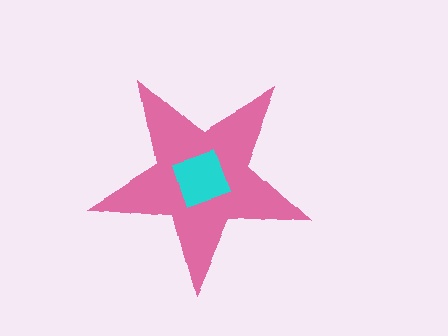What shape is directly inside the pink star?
The cyan square.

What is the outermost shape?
The pink star.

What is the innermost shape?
The cyan square.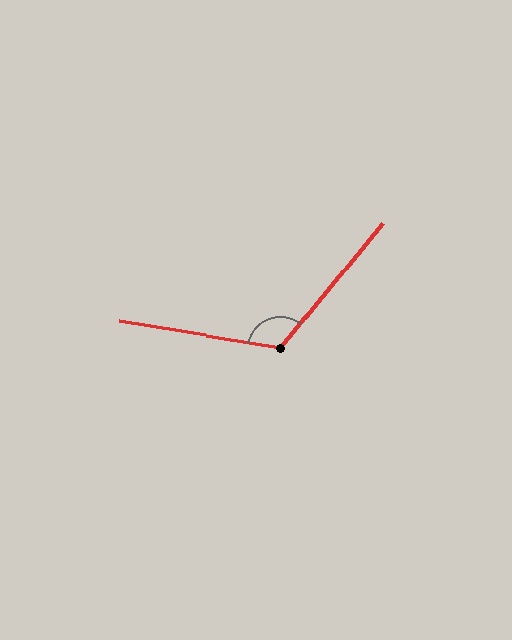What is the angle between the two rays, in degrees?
Approximately 120 degrees.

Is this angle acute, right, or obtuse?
It is obtuse.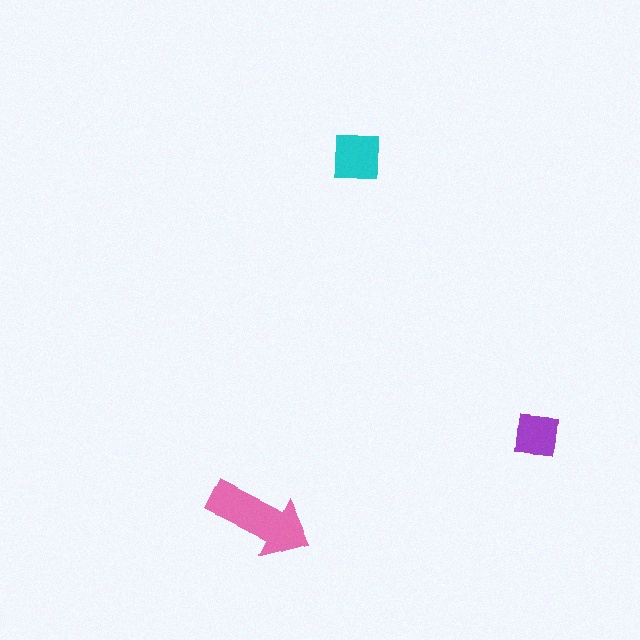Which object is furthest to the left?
The pink arrow is leftmost.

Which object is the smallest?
The purple square.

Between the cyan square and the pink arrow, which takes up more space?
The pink arrow.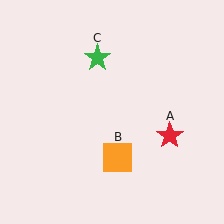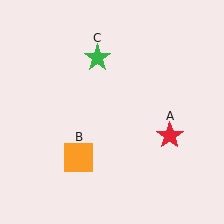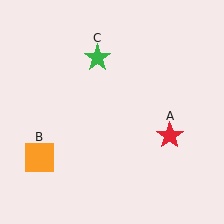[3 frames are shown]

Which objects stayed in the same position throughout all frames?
Red star (object A) and green star (object C) remained stationary.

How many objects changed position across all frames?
1 object changed position: orange square (object B).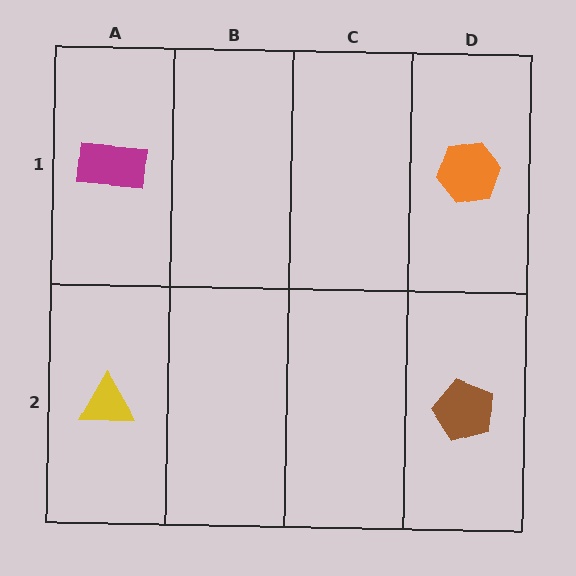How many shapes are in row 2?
2 shapes.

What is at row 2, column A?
A yellow triangle.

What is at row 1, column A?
A magenta rectangle.